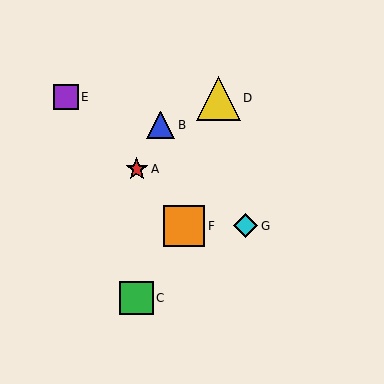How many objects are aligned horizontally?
2 objects (F, G) are aligned horizontally.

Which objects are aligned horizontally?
Objects F, G are aligned horizontally.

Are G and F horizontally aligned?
Yes, both are at y≈226.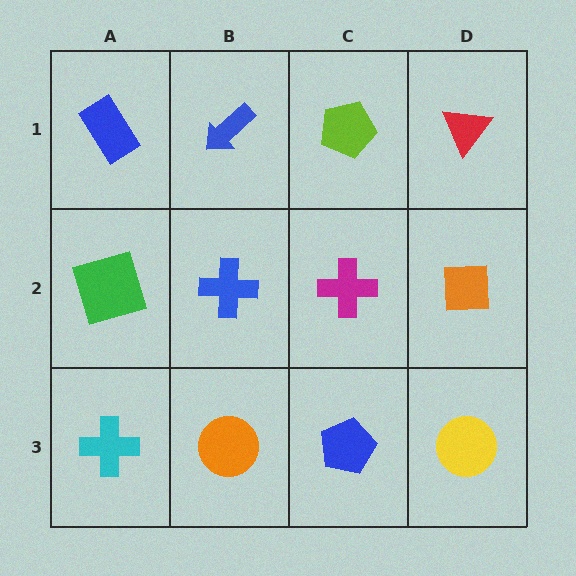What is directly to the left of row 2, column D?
A magenta cross.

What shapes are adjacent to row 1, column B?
A blue cross (row 2, column B), a blue rectangle (row 1, column A), a lime pentagon (row 1, column C).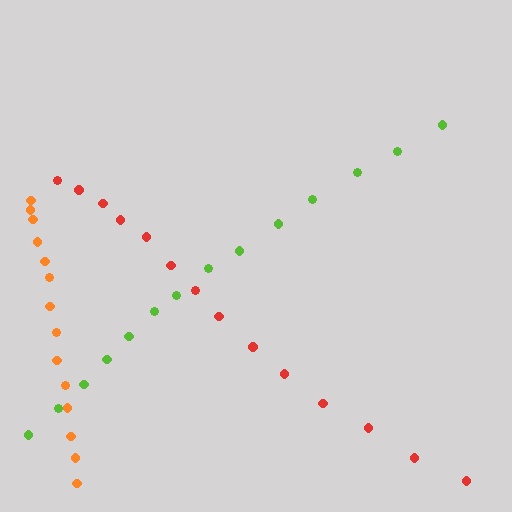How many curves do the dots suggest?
There are 3 distinct paths.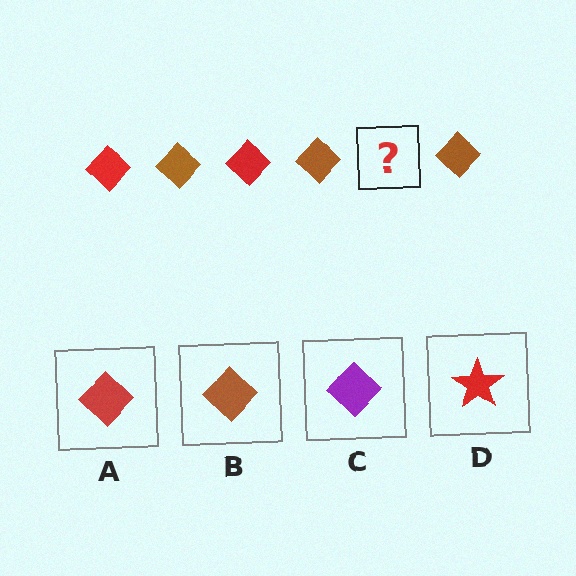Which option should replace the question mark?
Option A.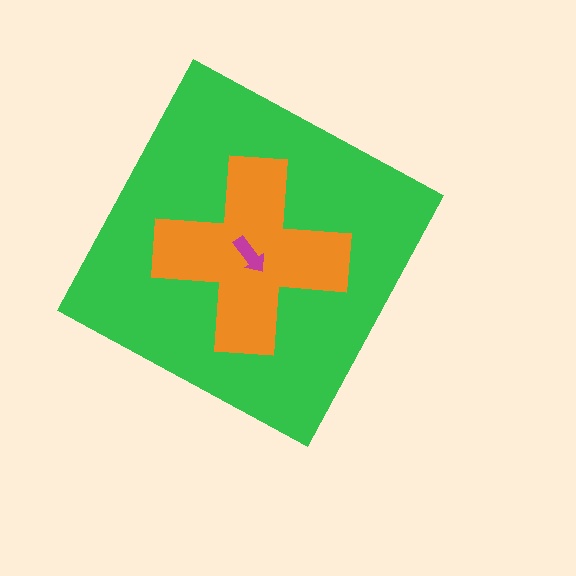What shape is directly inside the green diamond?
The orange cross.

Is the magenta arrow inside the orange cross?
Yes.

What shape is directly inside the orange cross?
The magenta arrow.